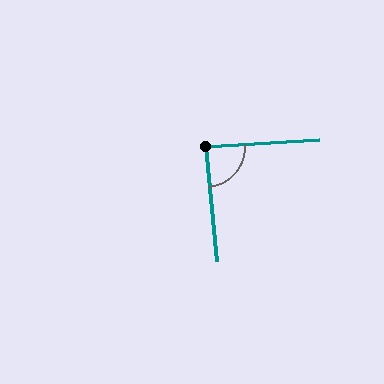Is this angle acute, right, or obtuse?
It is approximately a right angle.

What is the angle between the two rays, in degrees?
Approximately 88 degrees.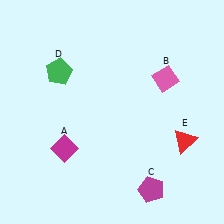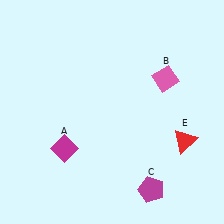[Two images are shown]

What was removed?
The green pentagon (D) was removed in Image 2.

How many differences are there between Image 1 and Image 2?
There is 1 difference between the two images.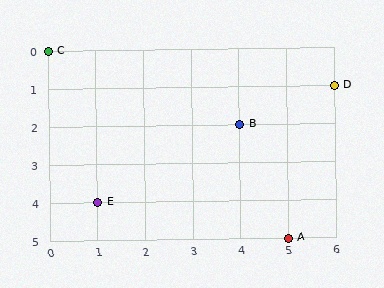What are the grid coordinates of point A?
Point A is at grid coordinates (5, 5).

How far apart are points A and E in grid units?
Points A and E are 4 columns and 1 row apart (about 4.1 grid units diagonally).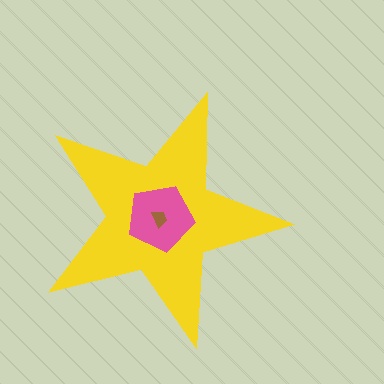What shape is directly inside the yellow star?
The pink pentagon.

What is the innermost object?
The brown trapezoid.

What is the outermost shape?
The yellow star.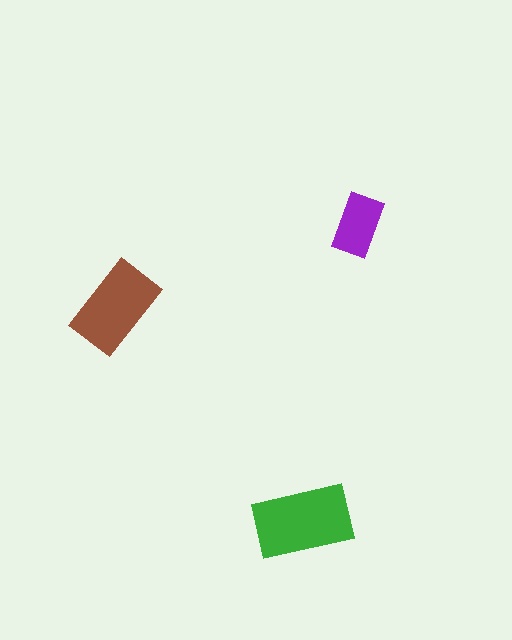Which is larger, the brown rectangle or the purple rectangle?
The brown one.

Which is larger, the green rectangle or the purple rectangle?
The green one.